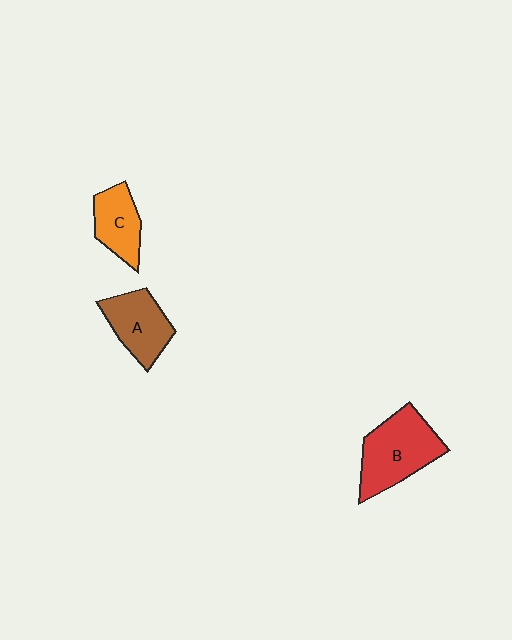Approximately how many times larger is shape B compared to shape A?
Approximately 1.4 times.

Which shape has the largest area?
Shape B (red).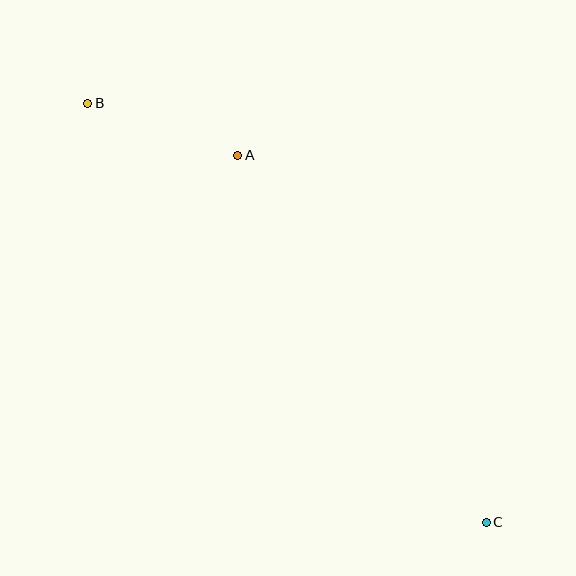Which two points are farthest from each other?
Points B and C are farthest from each other.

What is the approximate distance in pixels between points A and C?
The distance between A and C is approximately 443 pixels.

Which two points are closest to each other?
Points A and B are closest to each other.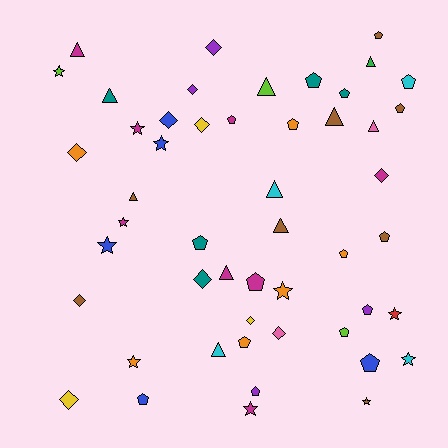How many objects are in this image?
There are 50 objects.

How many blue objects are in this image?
There are 5 blue objects.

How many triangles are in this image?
There are 11 triangles.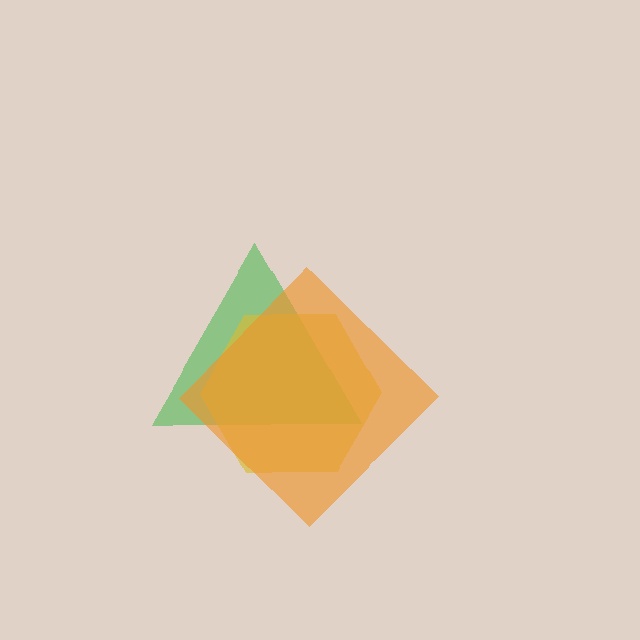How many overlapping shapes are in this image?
There are 3 overlapping shapes in the image.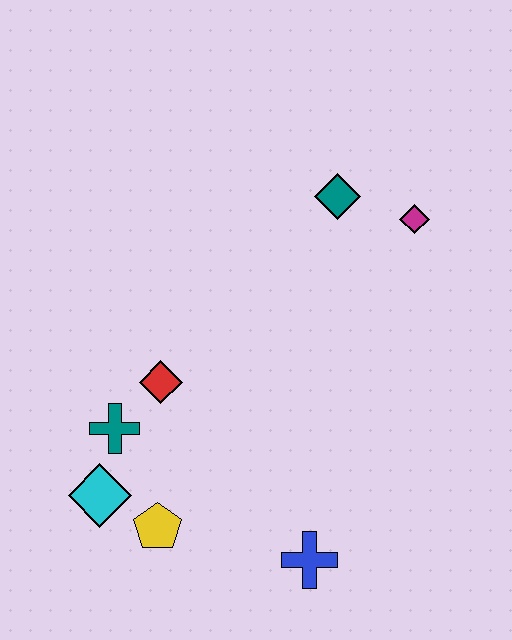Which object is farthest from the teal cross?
The magenta diamond is farthest from the teal cross.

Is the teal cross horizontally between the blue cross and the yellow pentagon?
No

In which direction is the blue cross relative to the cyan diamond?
The blue cross is to the right of the cyan diamond.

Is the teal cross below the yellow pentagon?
No